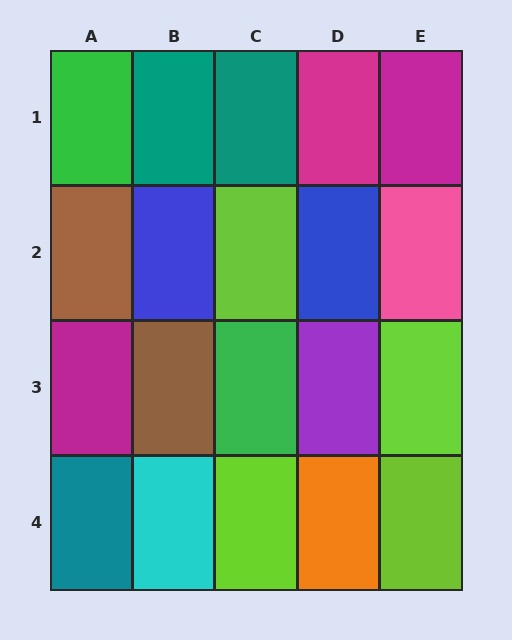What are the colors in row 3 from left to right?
Magenta, brown, green, purple, lime.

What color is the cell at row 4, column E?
Lime.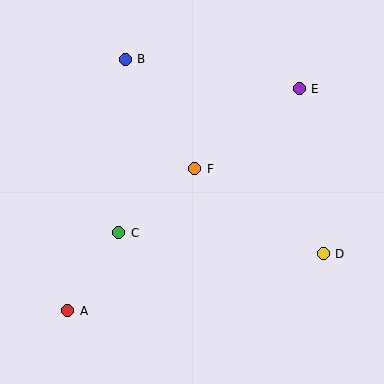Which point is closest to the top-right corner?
Point E is closest to the top-right corner.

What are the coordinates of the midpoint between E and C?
The midpoint between E and C is at (209, 161).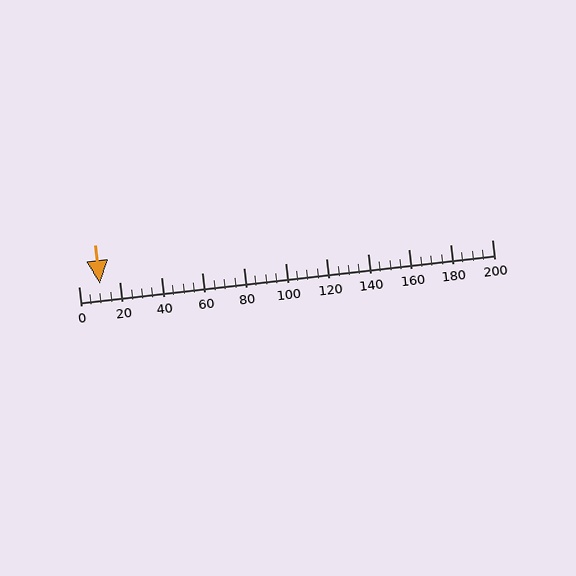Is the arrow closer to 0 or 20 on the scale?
The arrow is closer to 20.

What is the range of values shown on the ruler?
The ruler shows values from 0 to 200.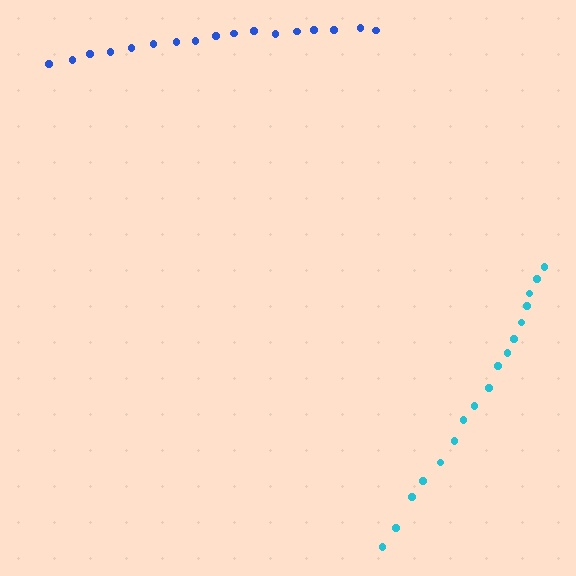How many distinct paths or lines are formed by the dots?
There are 2 distinct paths.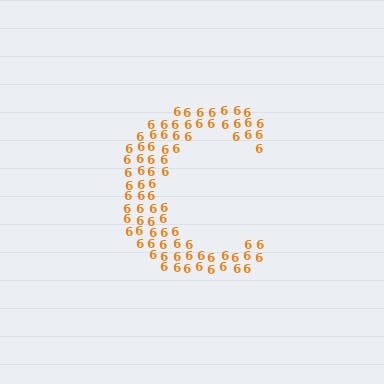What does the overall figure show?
The overall figure shows the letter C.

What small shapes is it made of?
It is made of small digit 6's.